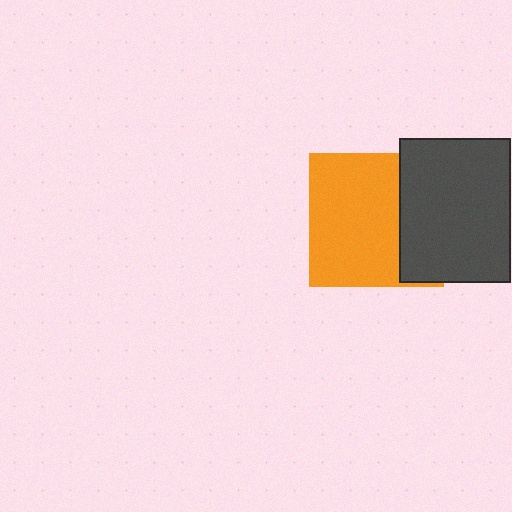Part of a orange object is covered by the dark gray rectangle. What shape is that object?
It is a square.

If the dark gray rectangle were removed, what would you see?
You would see the complete orange square.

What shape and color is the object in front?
The object in front is a dark gray rectangle.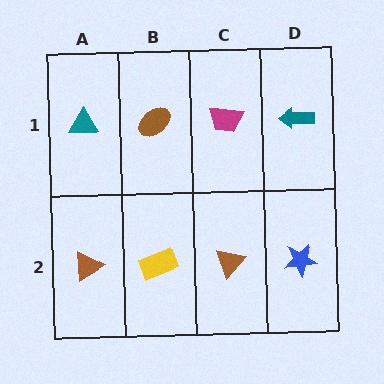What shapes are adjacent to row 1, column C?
A brown triangle (row 2, column C), a brown ellipse (row 1, column B), a teal arrow (row 1, column D).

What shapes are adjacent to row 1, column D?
A blue star (row 2, column D), a magenta trapezoid (row 1, column C).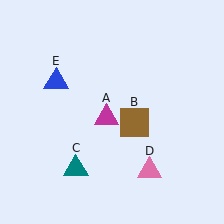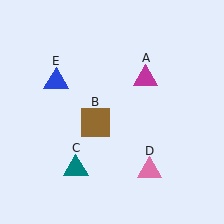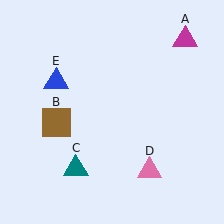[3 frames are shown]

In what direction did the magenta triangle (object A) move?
The magenta triangle (object A) moved up and to the right.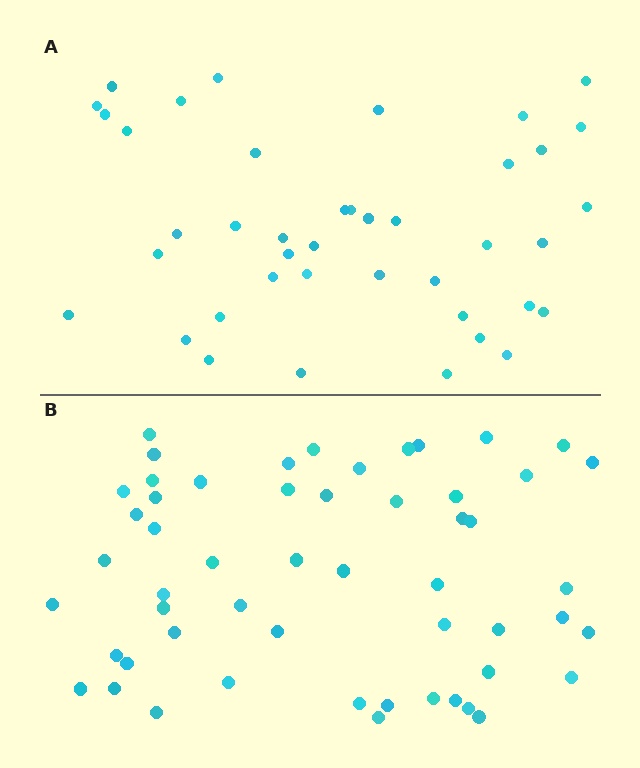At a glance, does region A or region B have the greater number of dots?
Region B (the bottom region) has more dots.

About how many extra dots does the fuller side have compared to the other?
Region B has approximately 15 more dots than region A.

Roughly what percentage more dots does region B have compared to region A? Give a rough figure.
About 30% more.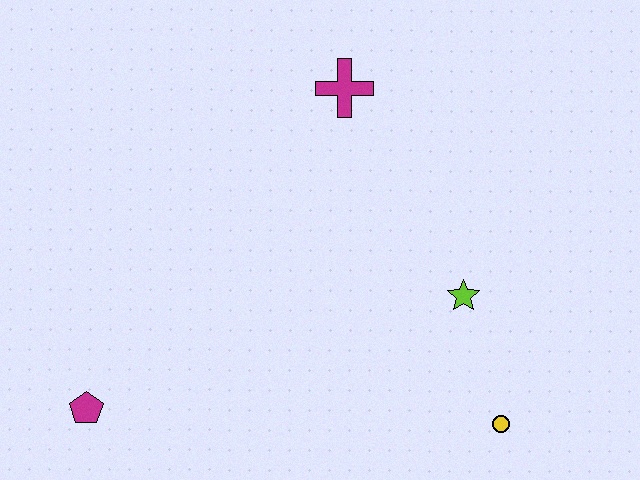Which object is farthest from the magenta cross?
The magenta pentagon is farthest from the magenta cross.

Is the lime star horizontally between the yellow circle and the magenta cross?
Yes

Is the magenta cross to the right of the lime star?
No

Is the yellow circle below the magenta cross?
Yes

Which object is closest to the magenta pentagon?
The lime star is closest to the magenta pentagon.